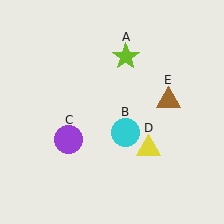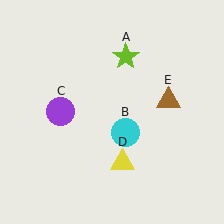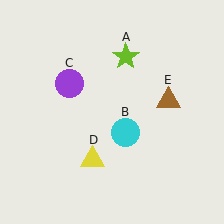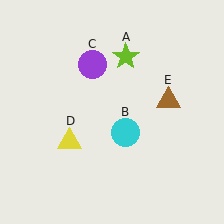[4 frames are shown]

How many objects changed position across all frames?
2 objects changed position: purple circle (object C), yellow triangle (object D).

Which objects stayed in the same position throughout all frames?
Lime star (object A) and cyan circle (object B) and brown triangle (object E) remained stationary.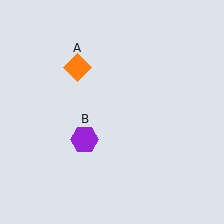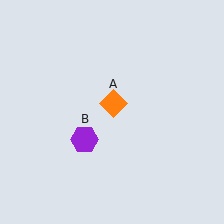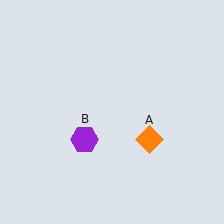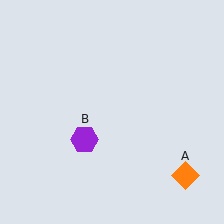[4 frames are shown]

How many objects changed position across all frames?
1 object changed position: orange diamond (object A).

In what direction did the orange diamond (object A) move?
The orange diamond (object A) moved down and to the right.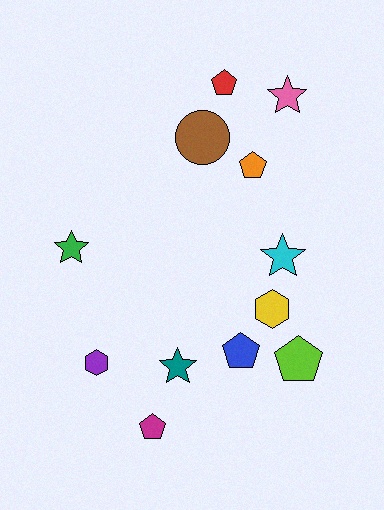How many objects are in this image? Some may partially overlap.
There are 12 objects.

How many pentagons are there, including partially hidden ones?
There are 5 pentagons.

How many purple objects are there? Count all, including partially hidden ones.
There is 1 purple object.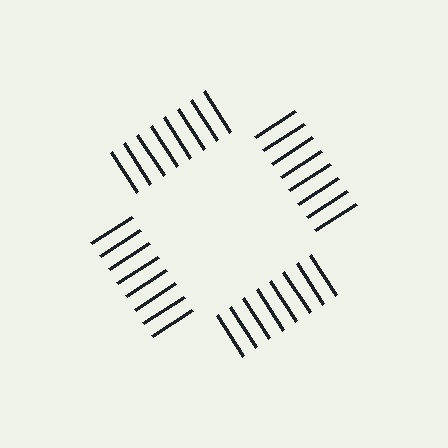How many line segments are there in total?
32 — 8 along each of the 4 edges.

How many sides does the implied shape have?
4 sides — the line-ends trace a square.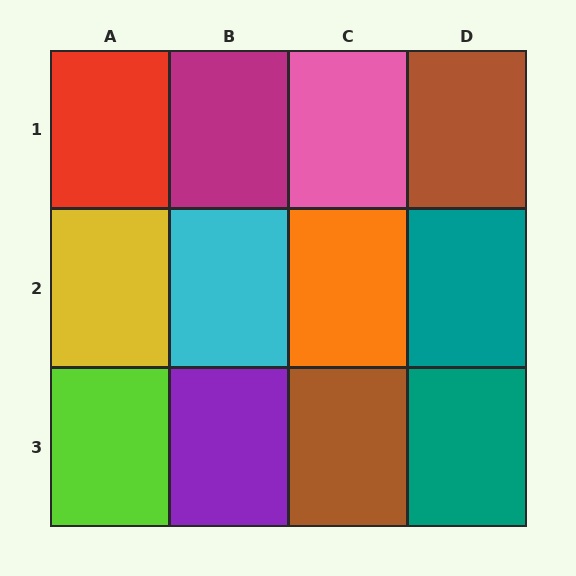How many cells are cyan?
1 cell is cyan.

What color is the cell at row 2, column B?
Cyan.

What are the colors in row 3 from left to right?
Lime, purple, brown, teal.